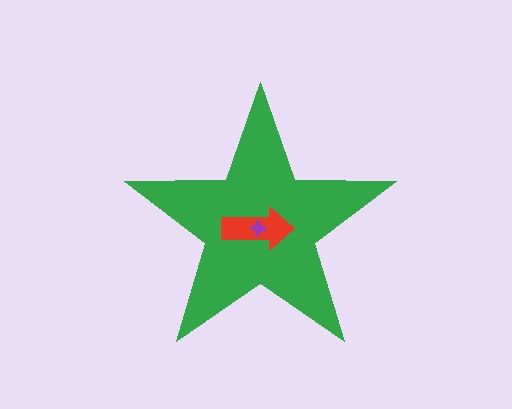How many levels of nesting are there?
3.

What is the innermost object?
The purple cross.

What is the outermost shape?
The green star.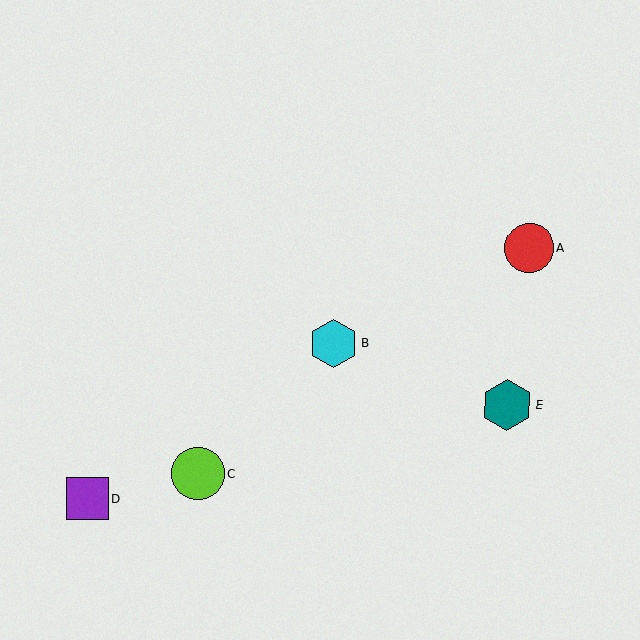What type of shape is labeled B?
Shape B is a cyan hexagon.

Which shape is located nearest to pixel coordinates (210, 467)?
The lime circle (labeled C) at (198, 474) is nearest to that location.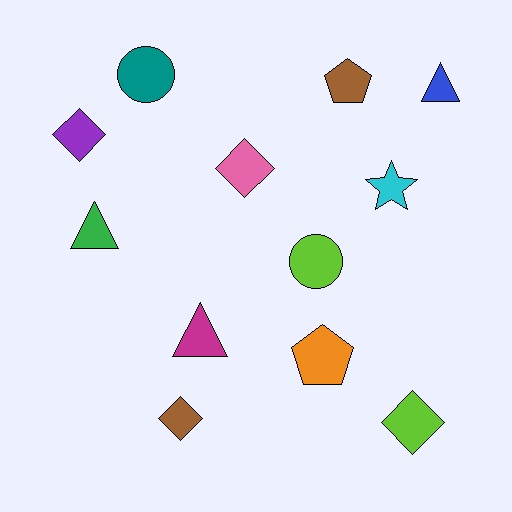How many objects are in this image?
There are 12 objects.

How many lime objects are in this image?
There are 2 lime objects.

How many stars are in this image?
There is 1 star.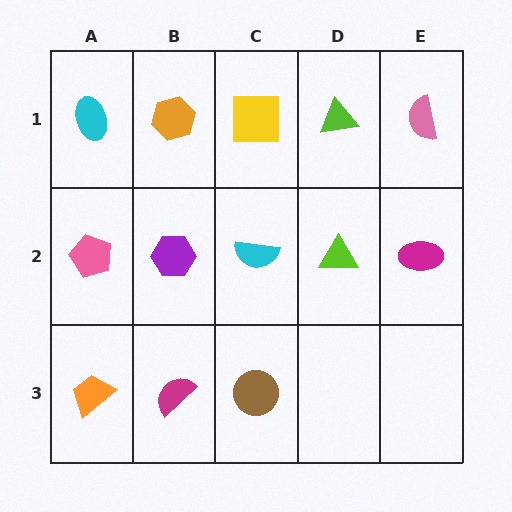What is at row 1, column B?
An orange hexagon.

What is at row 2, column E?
A magenta ellipse.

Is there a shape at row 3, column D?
No, that cell is empty.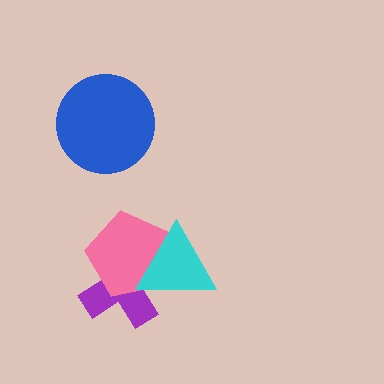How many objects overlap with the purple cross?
2 objects overlap with the purple cross.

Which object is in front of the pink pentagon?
The cyan triangle is in front of the pink pentagon.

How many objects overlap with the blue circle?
0 objects overlap with the blue circle.